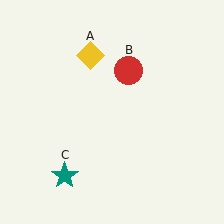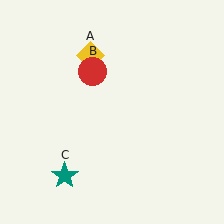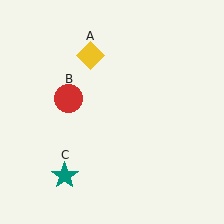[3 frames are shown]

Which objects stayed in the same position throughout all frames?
Yellow diamond (object A) and teal star (object C) remained stationary.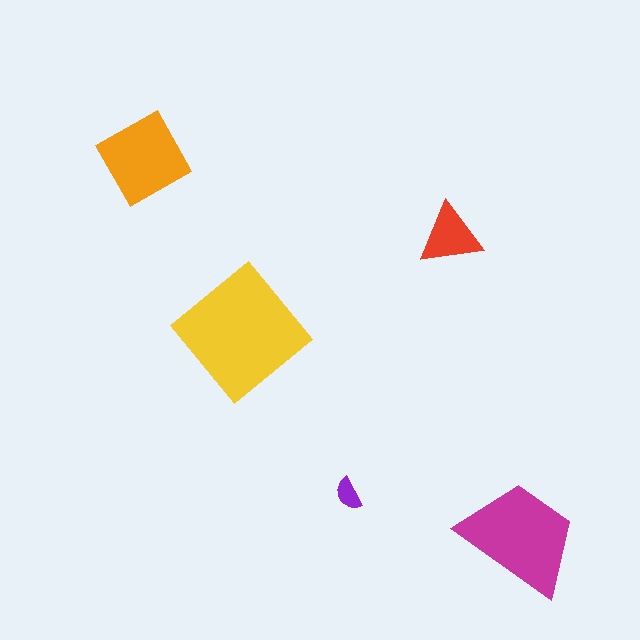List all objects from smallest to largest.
The purple semicircle, the red triangle, the orange diamond, the magenta trapezoid, the yellow diamond.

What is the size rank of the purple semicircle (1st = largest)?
5th.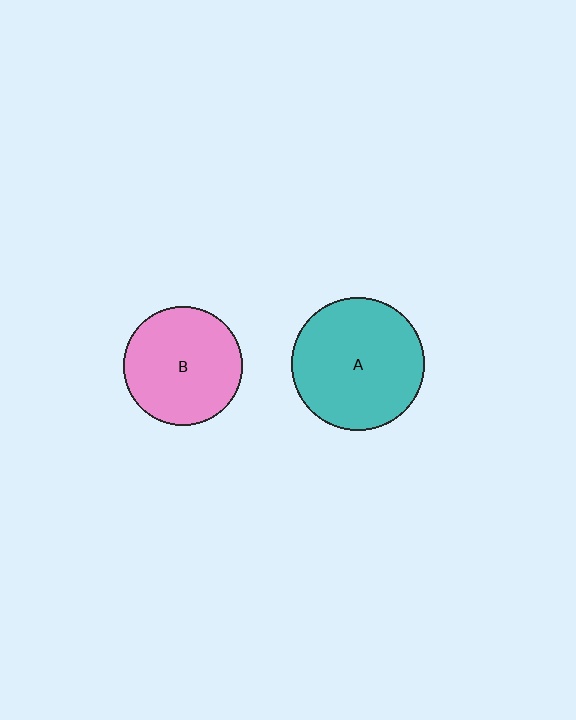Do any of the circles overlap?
No, none of the circles overlap.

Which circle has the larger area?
Circle A (teal).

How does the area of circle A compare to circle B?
Approximately 1.3 times.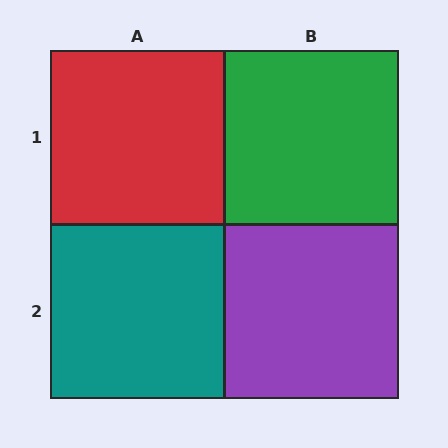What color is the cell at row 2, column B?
Purple.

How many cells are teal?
1 cell is teal.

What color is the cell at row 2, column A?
Teal.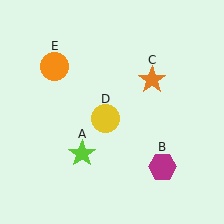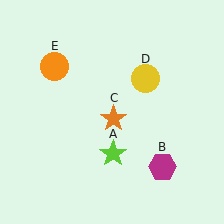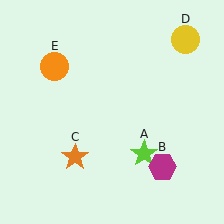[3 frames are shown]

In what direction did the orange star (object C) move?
The orange star (object C) moved down and to the left.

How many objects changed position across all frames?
3 objects changed position: lime star (object A), orange star (object C), yellow circle (object D).